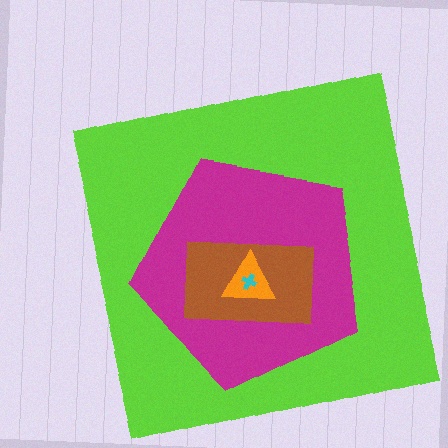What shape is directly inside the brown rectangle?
The orange triangle.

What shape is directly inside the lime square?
The magenta pentagon.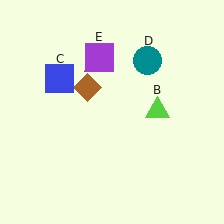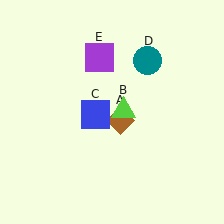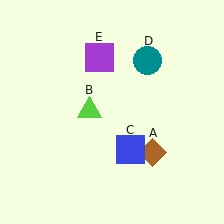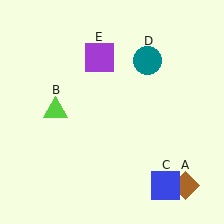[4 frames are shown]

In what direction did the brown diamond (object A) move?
The brown diamond (object A) moved down and to the right.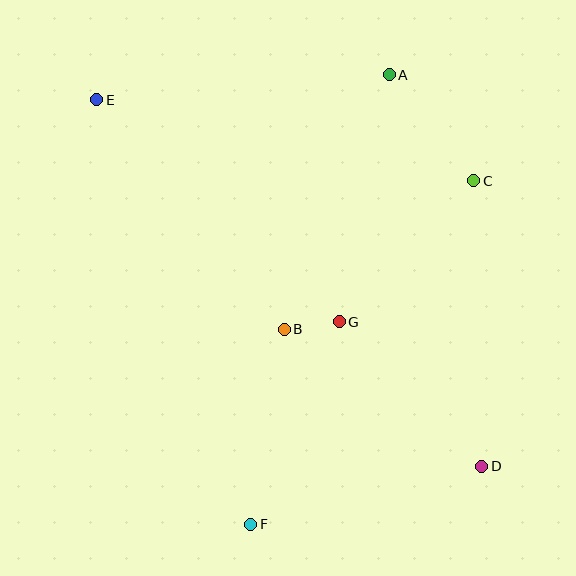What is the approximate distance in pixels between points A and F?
The distance between A and F is approximately 470 pixels.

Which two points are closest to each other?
Points B and G are closest to each other.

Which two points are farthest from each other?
Points D and E are farthest from each other.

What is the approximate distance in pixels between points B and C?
The distance between B and C is approximately 241 pixels.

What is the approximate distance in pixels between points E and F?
The distance between E and F is approximately 451 pixels.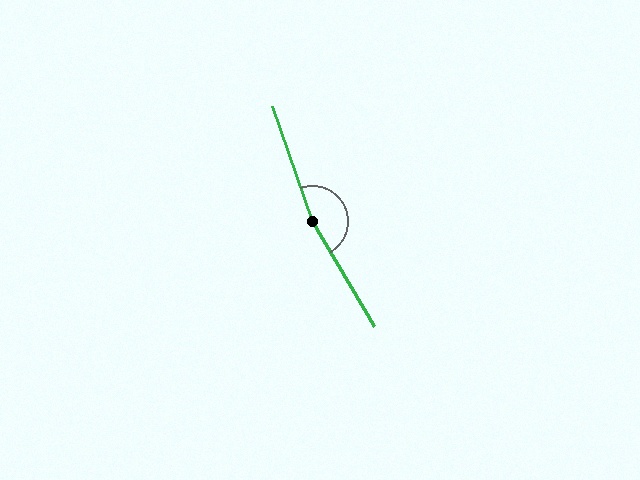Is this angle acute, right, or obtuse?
It is obtuse.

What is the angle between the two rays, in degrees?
Approximately 169 degrees.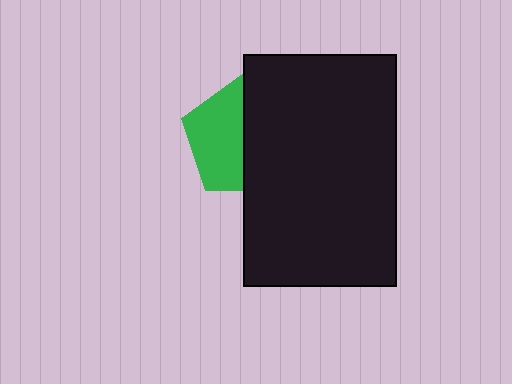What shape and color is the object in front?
The object in front is a black rectangle.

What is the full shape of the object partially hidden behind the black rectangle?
The partially hidden object is a green pentagon.